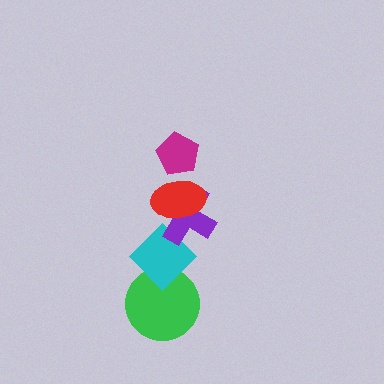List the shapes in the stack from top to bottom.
From top to bottom: the magenta pentagon, the red ellipse, the purple cross, the cyan diamond, the green circle.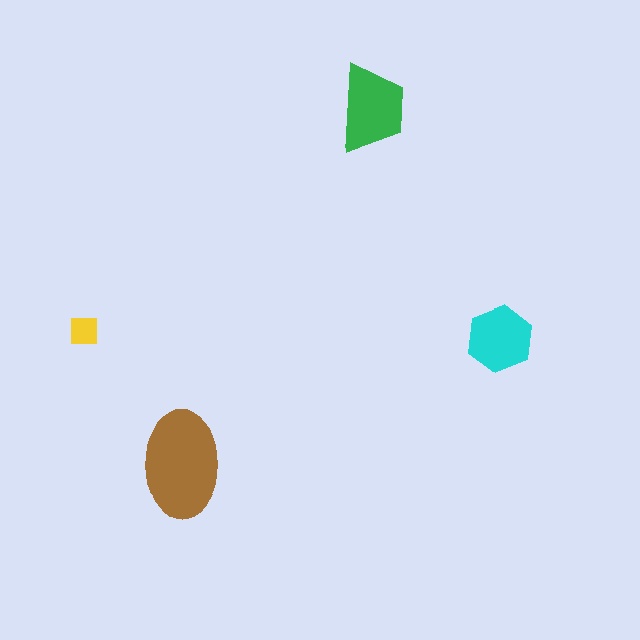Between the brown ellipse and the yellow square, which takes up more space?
The brown ellipse.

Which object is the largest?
The brown ellipse.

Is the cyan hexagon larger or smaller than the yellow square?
Larger.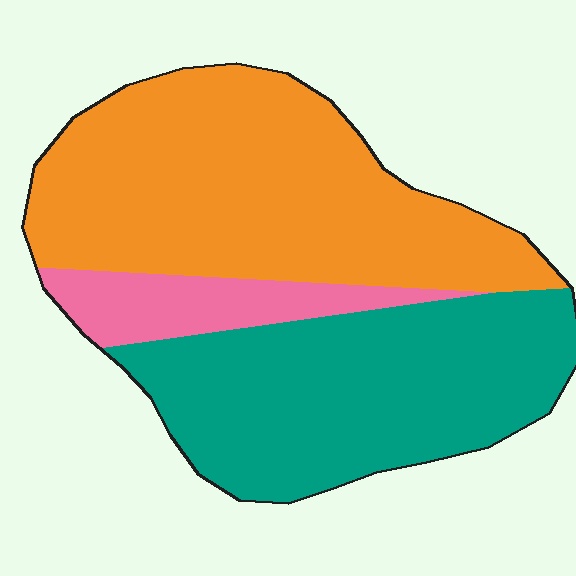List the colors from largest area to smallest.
From largest to smallest: orange, teal, pink.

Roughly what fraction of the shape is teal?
Teal takes up between a quarter and a half of the shape.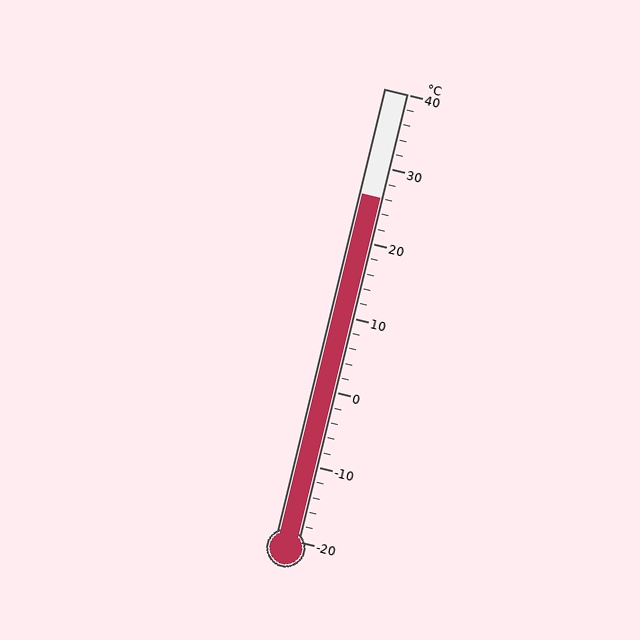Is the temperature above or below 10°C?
The temperature is above 10°C.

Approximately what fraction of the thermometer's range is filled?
The thermometer is filled to approximately 75% of its range.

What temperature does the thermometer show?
The thermometer shows approximately 26°C.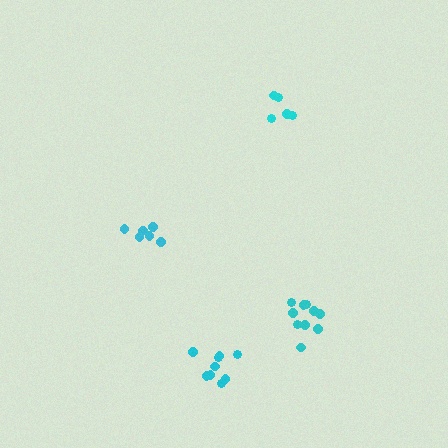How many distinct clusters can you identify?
There are 4 distinct clusters.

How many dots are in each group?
Group 1: 9 dots, Group 2: 6 dots, Group 3: 5 dots, Group 4: 10 dots (30 total).